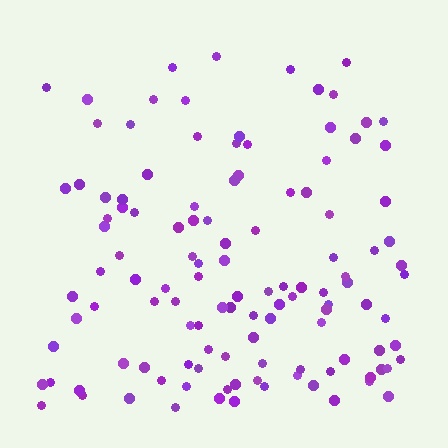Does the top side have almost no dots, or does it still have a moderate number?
Still a moderate number, just noticeably fewer than the bottom.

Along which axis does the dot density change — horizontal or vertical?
Vertical.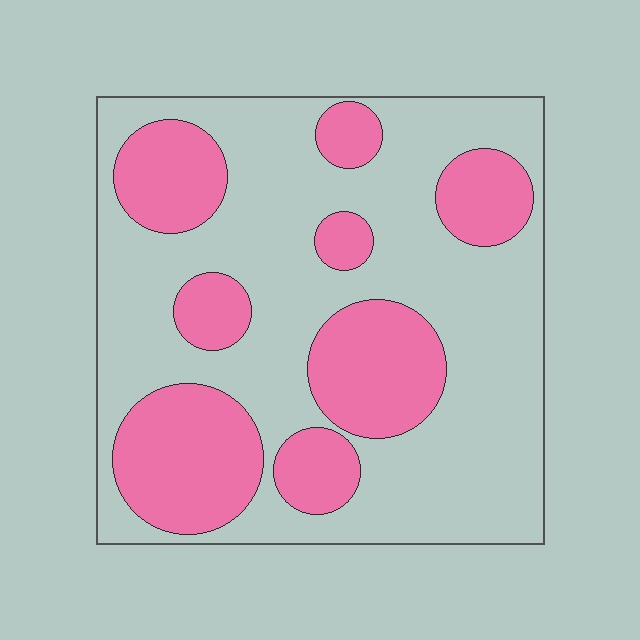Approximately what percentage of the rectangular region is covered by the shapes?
Approximately 35%.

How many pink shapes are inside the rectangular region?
8.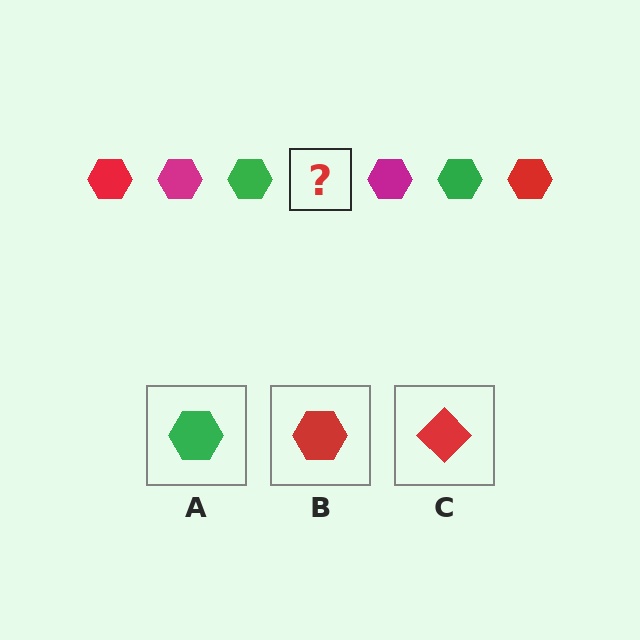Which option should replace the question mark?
Option B.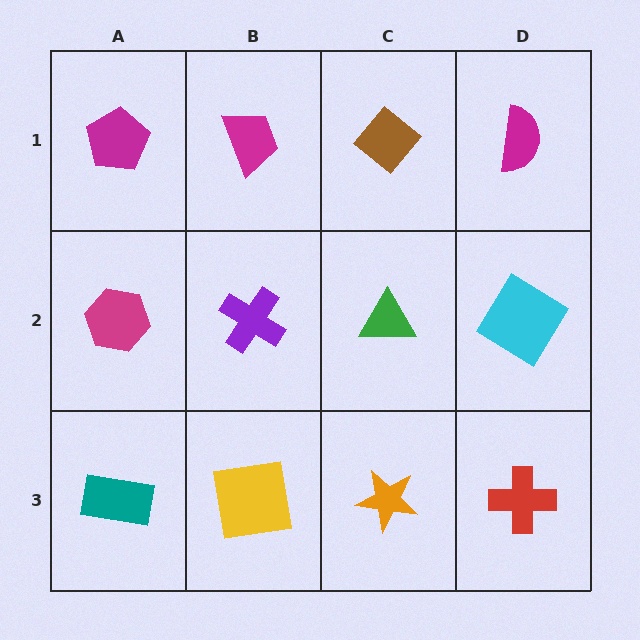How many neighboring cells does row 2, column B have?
4.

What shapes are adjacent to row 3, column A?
A magenta hexagon (row 2, column A), a yellow square (row 3, column B).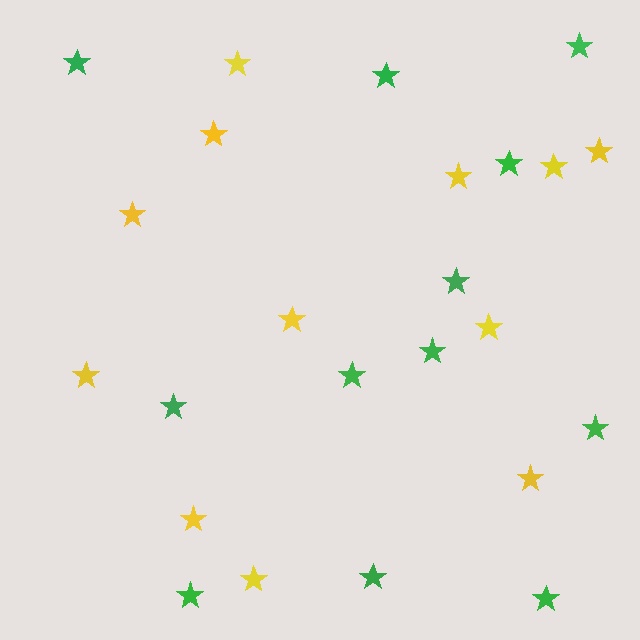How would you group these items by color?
There are 2 groups: one group of yellow stars (12) and one group of green stars (12).